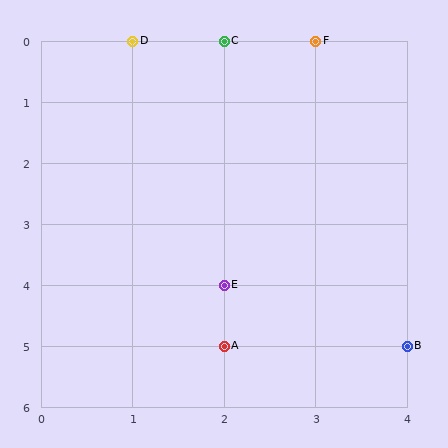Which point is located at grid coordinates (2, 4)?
Point E is at (2, 4).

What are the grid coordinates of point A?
Point A is at grid coordinates (2, 5).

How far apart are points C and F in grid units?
Points C and F are 1 column apart.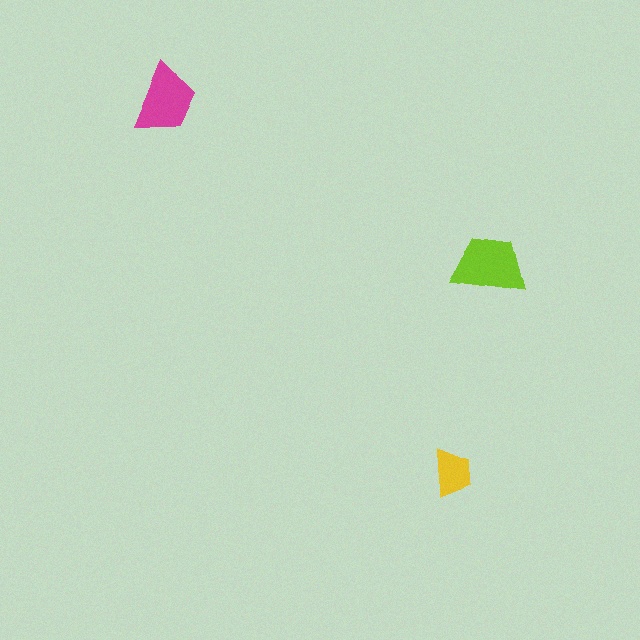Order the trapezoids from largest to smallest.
the lime one, the magenta one, the yellow one.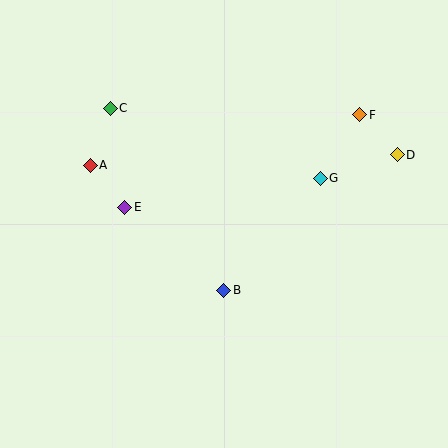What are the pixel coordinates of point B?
Point B is at (224, 290).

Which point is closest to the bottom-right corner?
Point B is closest to the bottom-right corner.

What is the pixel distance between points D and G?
The distance between D and G is 81 pixels.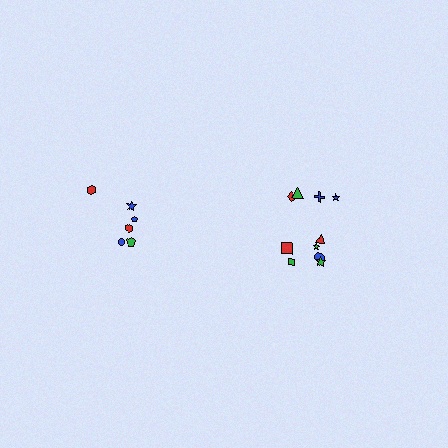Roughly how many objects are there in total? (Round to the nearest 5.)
Roughly 15 objects in total.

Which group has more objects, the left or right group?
The right group.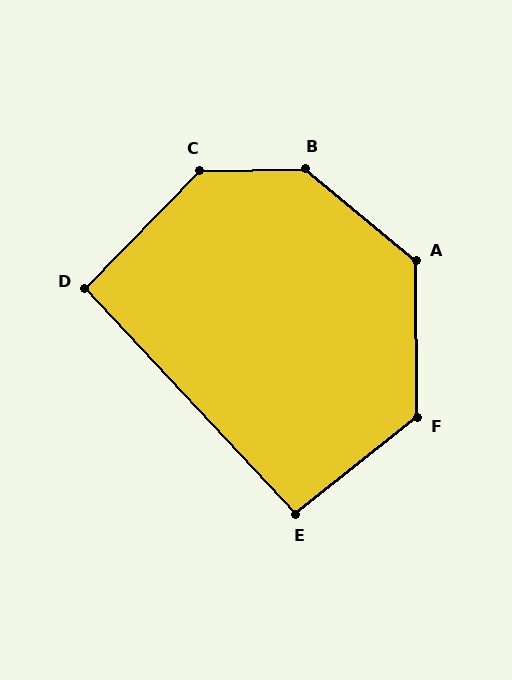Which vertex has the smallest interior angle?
D, at approximately 93 degrees.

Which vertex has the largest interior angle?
B, at approximately 139 degrees.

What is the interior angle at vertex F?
Approximately 128 degrees (obtuse).